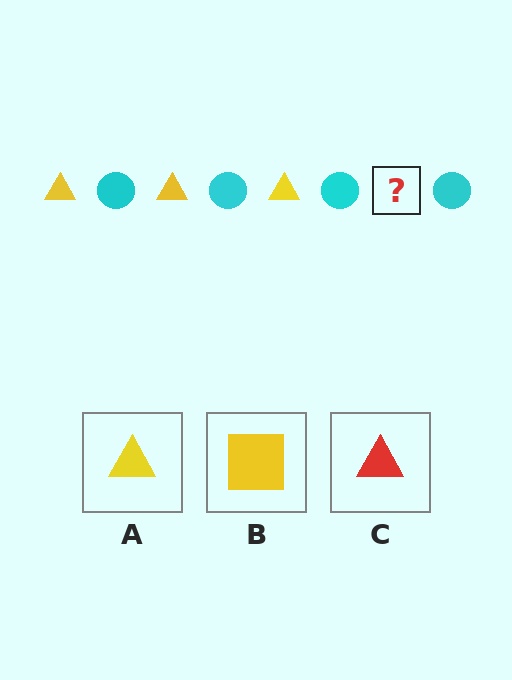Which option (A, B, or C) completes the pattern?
A.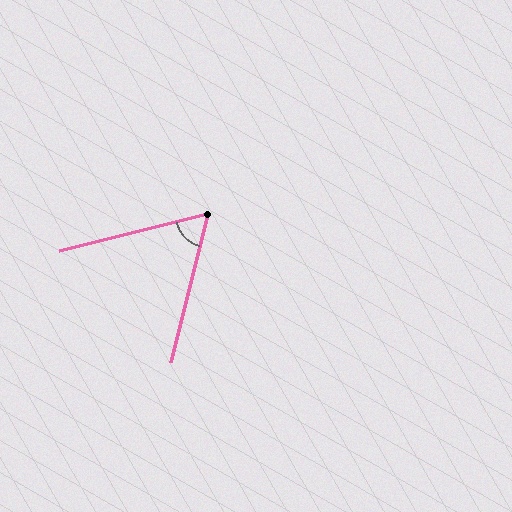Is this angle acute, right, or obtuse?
It is acute.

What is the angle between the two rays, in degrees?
Approximately 62 degrees.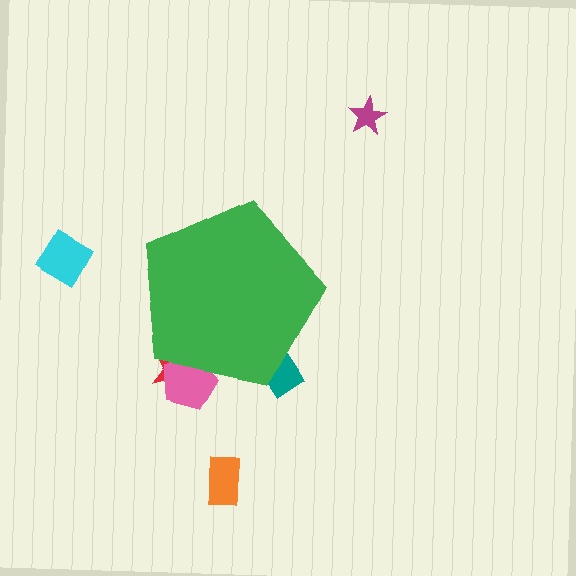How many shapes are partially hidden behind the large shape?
3 shapes are partially hidden.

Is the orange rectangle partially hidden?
No, the orange rectangle is fully visible.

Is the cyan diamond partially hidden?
No, the cyan diamond is fully visible.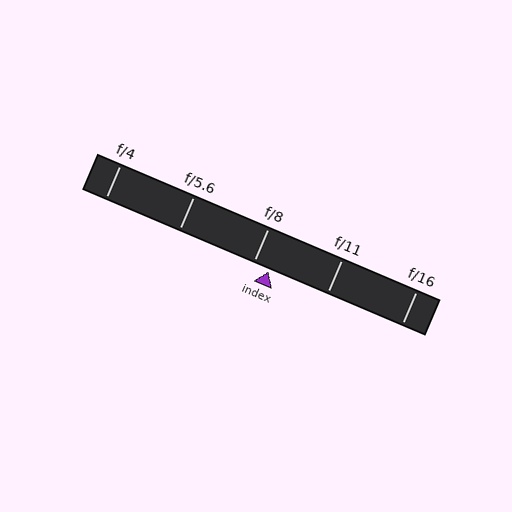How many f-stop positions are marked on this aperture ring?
There are 5 f-stop positions marked.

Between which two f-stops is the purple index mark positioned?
The index mark is between f/8 and f/11.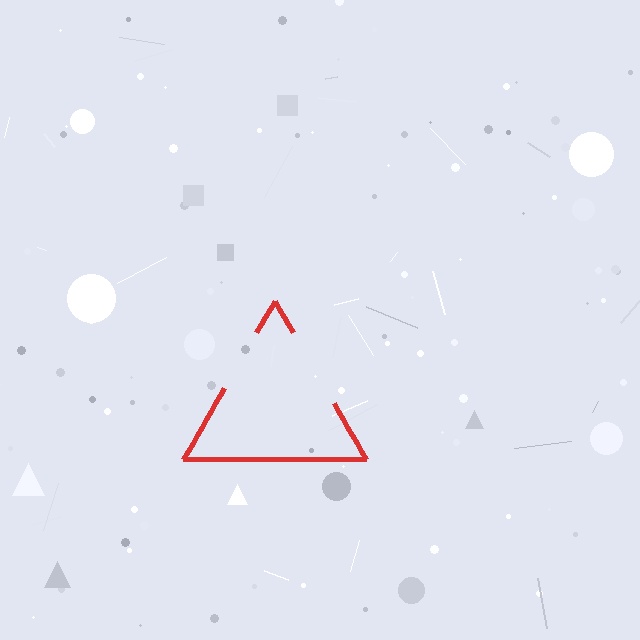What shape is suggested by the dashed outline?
The dashed outline suggests a triangle.